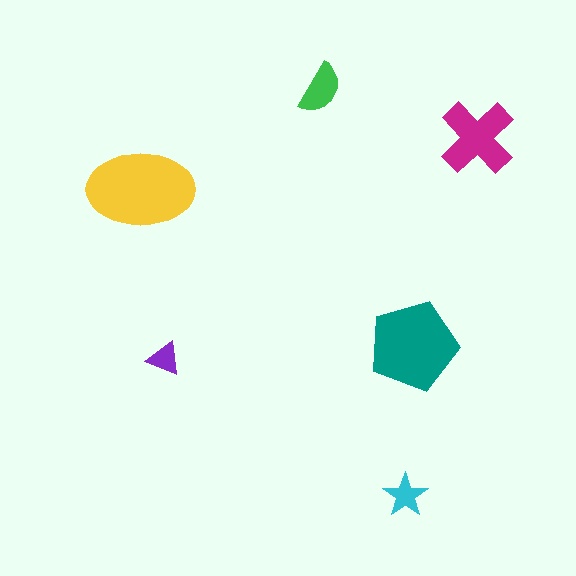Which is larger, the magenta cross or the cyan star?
The magenta cross.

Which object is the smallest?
The purple triangle.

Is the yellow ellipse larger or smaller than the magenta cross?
Larger.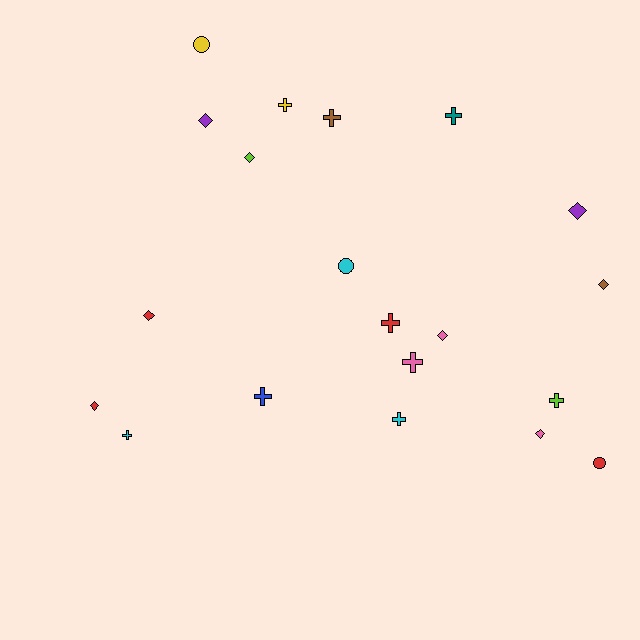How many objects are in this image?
There are 20 objects.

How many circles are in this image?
There are 3 circles.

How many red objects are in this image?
There are 4 red objects.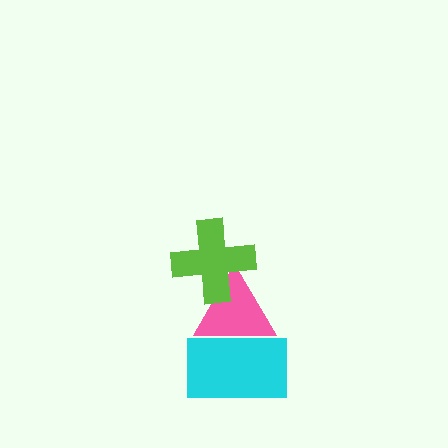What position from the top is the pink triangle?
The pink triangle is 2nd from the top.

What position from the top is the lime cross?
The lime cross is 1st from the top.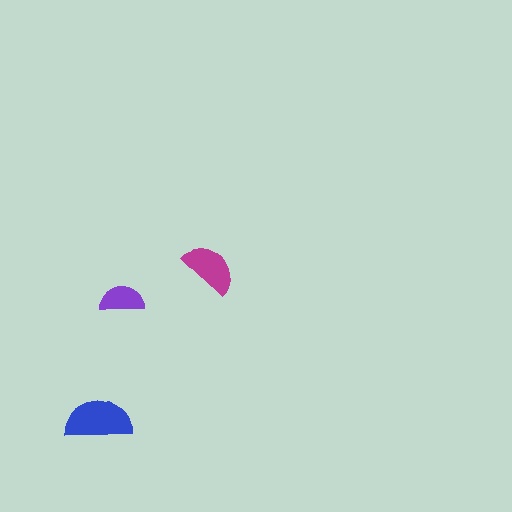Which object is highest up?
The magenta semicircle is topmost.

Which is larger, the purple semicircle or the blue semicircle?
The blue one.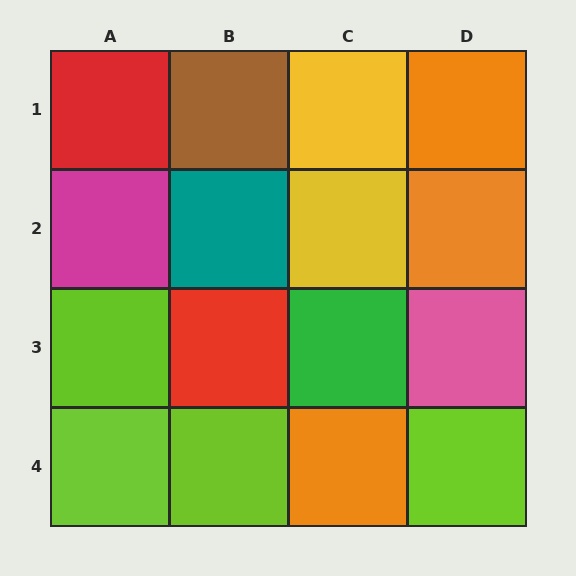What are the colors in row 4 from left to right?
Lime, lime, orange, lime.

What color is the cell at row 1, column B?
Brown.